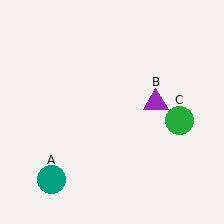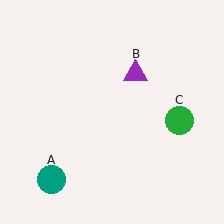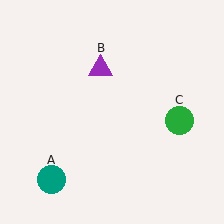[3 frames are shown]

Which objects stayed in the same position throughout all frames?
Teal circle (object A) and green circle (object C) remained stationary.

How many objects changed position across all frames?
1 object changed position: purple triangle (object B).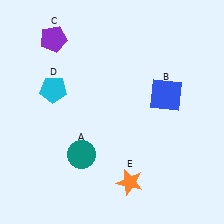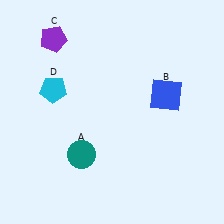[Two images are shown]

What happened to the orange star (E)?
The orange star (E) was removed in Image 2. It was in the bottom-right area of Image 1.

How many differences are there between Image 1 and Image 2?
There is 1 difference between the two images.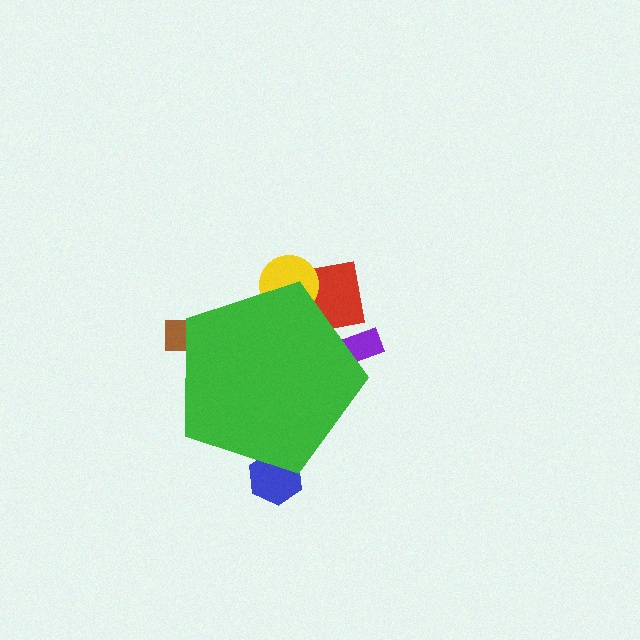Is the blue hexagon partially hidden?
Yes, the blue hexagon is partially hidden behind the green pentagon.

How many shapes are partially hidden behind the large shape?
5 shapes are partially hidden.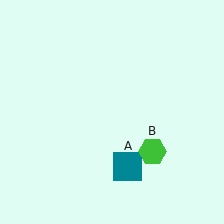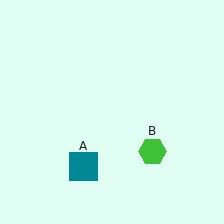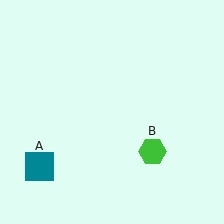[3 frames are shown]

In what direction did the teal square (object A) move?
The teal square (object A) moved left.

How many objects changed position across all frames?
1 object changed position: teal square (object A).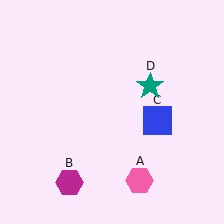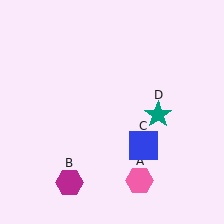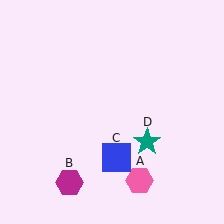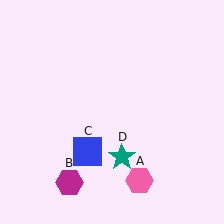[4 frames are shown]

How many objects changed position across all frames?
2 objects changed position: blue square (object C), teal star (object D).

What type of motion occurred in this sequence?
The blue square (object C), teal star (object D) rotated clockwise around the center of the scene.